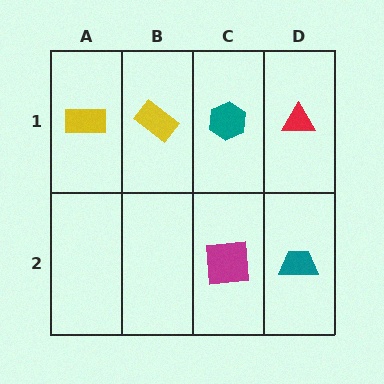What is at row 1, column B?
A yellow rectangle.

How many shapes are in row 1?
4 shapes.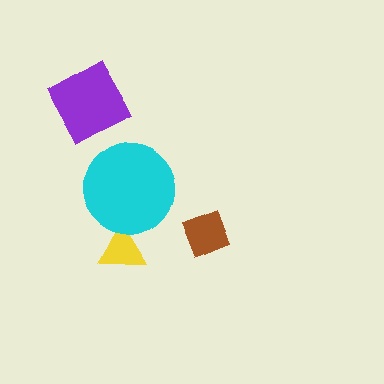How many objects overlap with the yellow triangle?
1 object overlaps with the yellow triangle.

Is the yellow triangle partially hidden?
Yes, it is partially covered by another shape.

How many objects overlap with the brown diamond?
0 objects overlap with the brown diamond.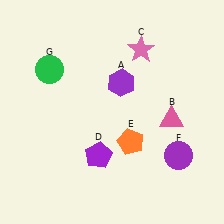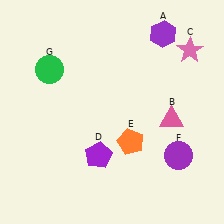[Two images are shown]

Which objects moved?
The objects that moved are: the purple hexagon (A), the pink star (C).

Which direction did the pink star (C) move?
The pink star (C) moved right.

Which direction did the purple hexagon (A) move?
The purple hexagon (A) moved up.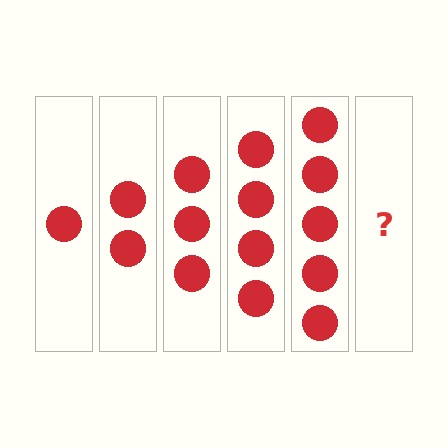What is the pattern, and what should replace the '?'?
The pattern is that each step adds one more circle. The '?' should be 6 circles.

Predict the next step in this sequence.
The next step is 6 circles.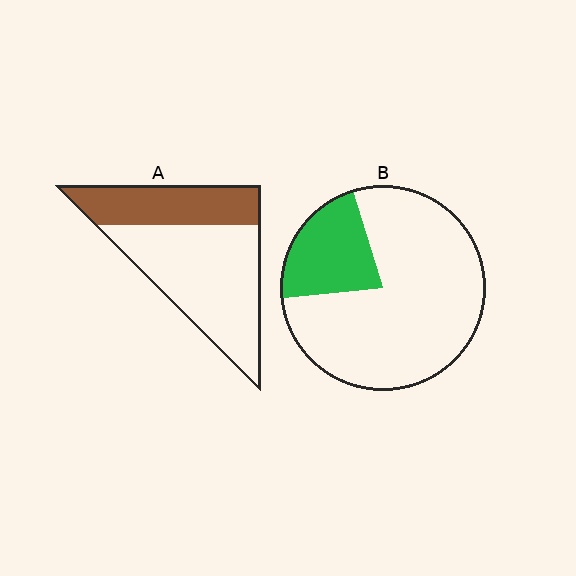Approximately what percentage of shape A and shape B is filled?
A is approximately 35% and B is approximately 20%.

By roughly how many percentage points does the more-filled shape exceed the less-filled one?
By roughly 15 percentage points (A over B).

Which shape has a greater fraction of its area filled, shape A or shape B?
Shape A.